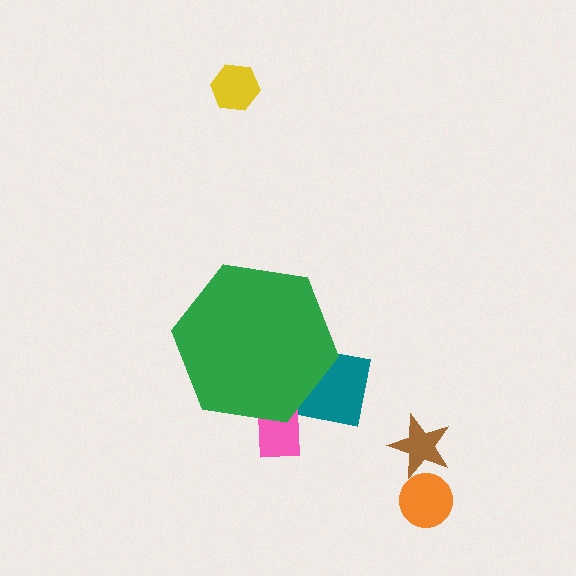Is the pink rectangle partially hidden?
Yes, the pink rectangle is partially hidden behind the green hexagon.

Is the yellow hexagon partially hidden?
No, the yellow hexagon is fully visible.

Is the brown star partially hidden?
No, the brown star is fully visible.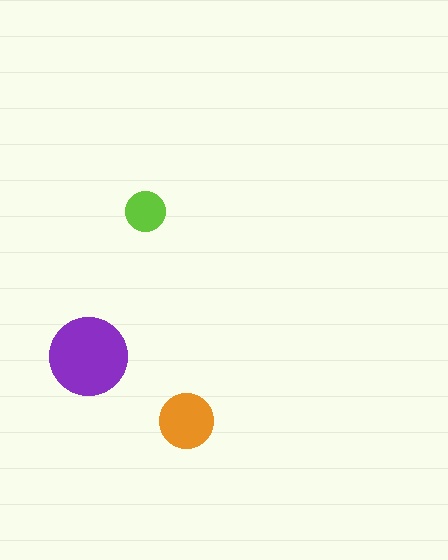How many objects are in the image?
There are 3 objects in the image.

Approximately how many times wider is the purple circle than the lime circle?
About 2 times wider.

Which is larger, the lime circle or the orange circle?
The orange one.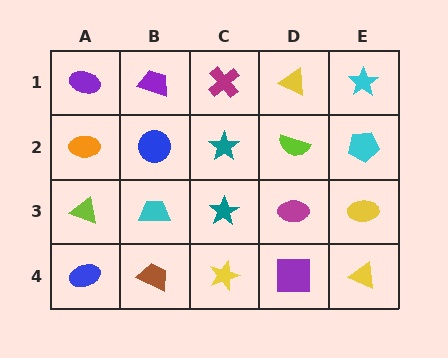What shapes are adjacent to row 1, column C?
A teal star (row 2, column C), a purple trapezoid (row 1, column B), a yellow triangle (row 1, column D).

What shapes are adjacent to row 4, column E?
A yellow ellipse (row 3, column E), a purple square (row 4, column D).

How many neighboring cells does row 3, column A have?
3.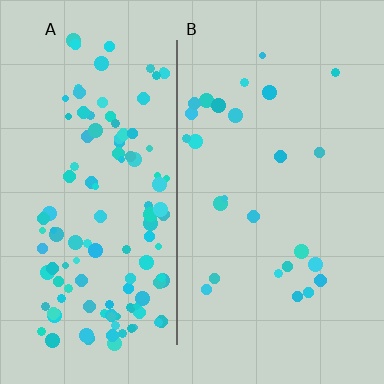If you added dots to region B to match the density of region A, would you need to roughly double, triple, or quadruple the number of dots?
Approximately quadruple.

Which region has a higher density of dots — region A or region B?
A (the left).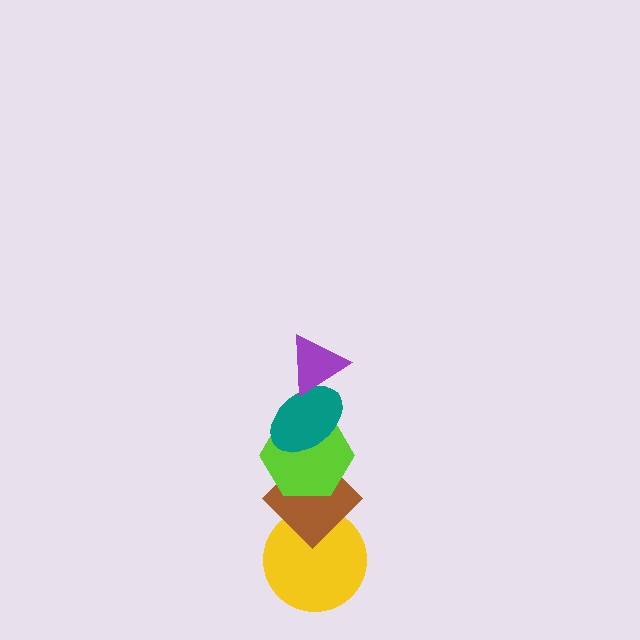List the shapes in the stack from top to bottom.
From top to bottom: the purple triangle, the teal ellipse, the lime hexagon, the brown diamond, the yellow circle.